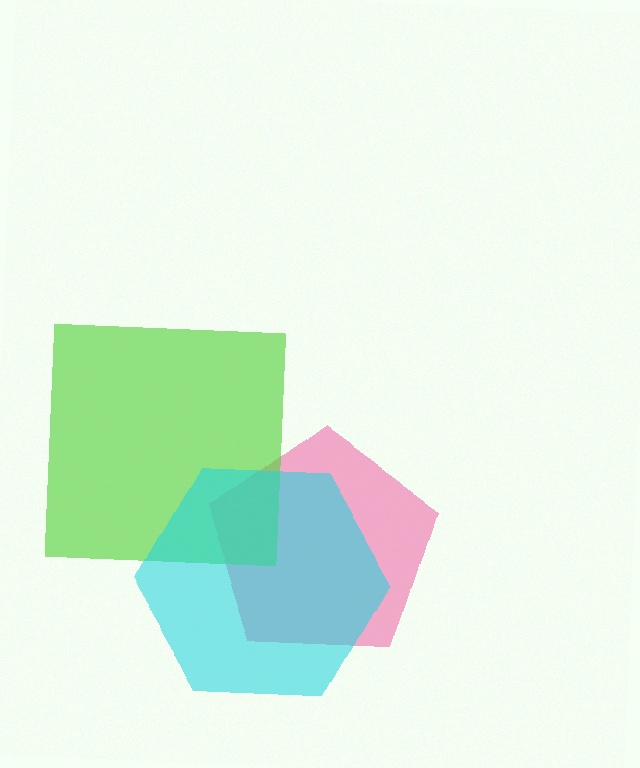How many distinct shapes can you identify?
There are 3 distinct shapes: a pink pentagon, a lime square, a cyan hexagon.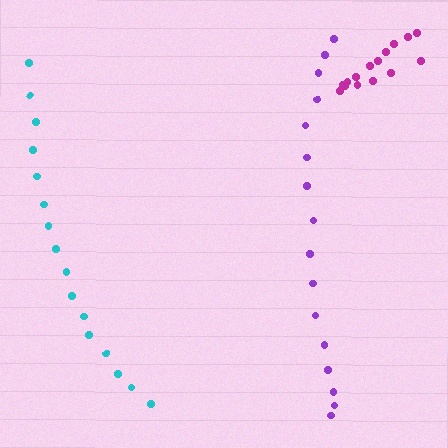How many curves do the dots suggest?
There are 3 distinct paths.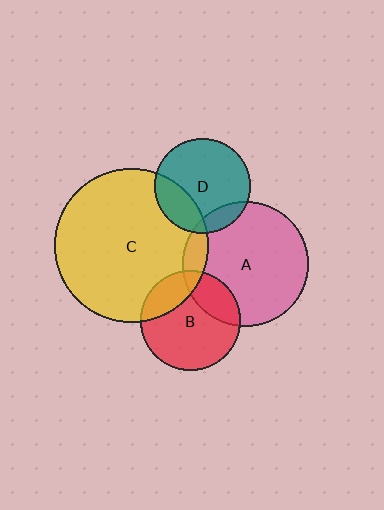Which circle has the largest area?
Circle C (yellow).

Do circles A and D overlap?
Yes.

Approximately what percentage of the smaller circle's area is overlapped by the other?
Approximately 15%.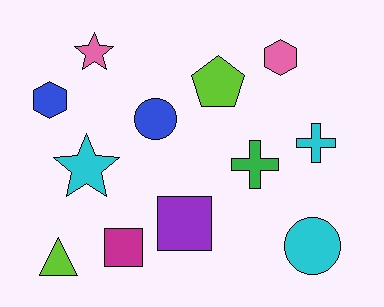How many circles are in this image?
There are 2 circles.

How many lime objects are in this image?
There are 2 lime objects.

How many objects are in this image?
There are 12 objects.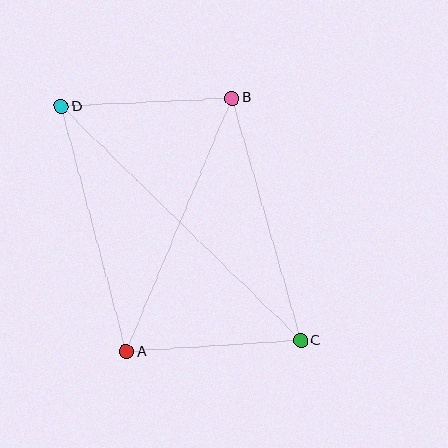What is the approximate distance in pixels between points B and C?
The distance between B and C is approximately 252 pixels.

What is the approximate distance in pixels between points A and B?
The distance between A and B is approximately 275 pixels.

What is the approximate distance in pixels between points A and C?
The distance between A and C is approximately 174 pixels.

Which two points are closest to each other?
Points B and D are closest to each other.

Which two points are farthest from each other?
Points C and D are farthest from each other.